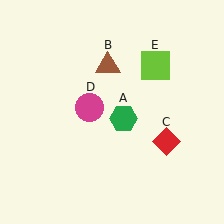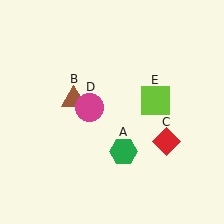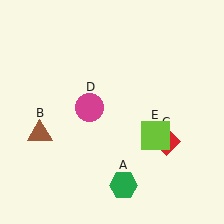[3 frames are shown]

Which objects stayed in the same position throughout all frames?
Red diamond (object C) and magenta circle (object D) remained stationary.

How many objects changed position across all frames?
3 objects changed position: green hexagon (object A), brown triangle (object B), lime square (object E).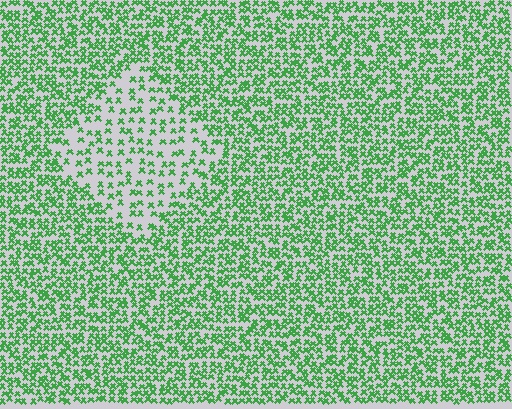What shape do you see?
I see a diamond.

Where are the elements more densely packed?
The elements are more densely packed outside the diamond boundary.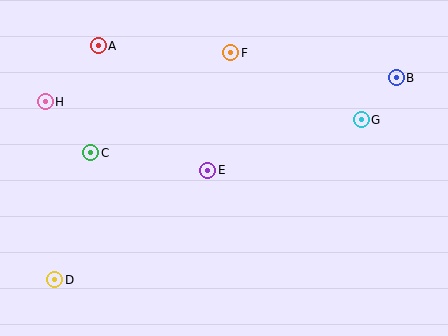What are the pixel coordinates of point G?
Point G is at (361, 120).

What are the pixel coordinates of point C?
Point C is at (91, 153).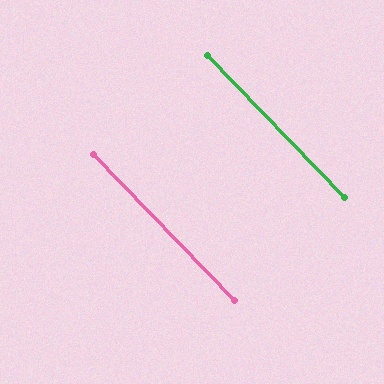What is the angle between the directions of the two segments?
Approximately 0 degrees.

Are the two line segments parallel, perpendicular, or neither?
Parallel — their directions differ by only 0.1°.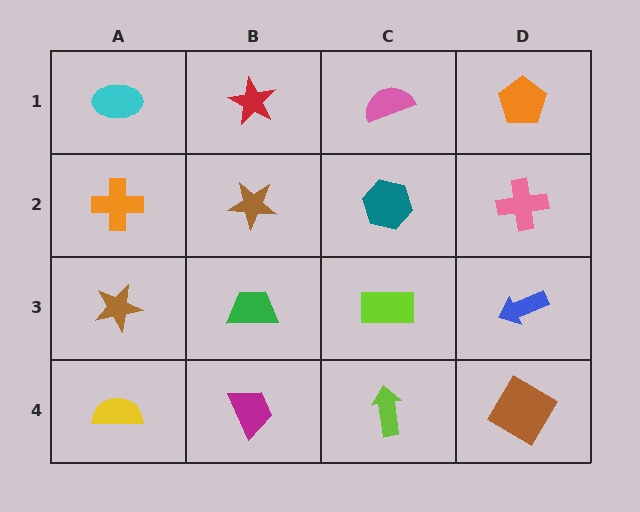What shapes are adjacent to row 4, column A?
A brown star (row 3, column A), a magenta trapezoid (row 4, column B).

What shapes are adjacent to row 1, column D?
A pink cross (row 2, column D), a pink semicircle (row 1, column C).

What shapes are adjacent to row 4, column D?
A blue arrow (row 3, column D), a lime arrow (row 4, column C).